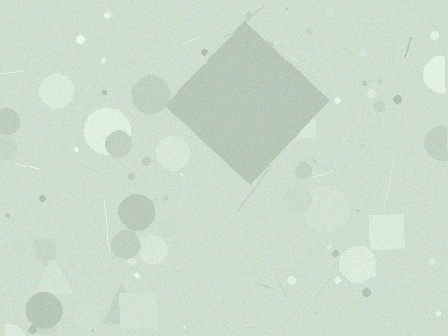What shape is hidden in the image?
A diamond is hidden in the image.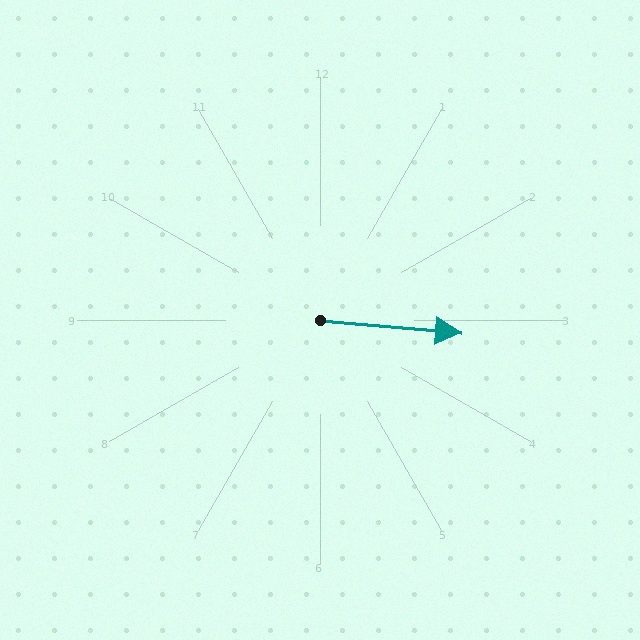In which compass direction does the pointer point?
East.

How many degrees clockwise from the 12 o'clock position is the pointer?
Approximately 95 degrees.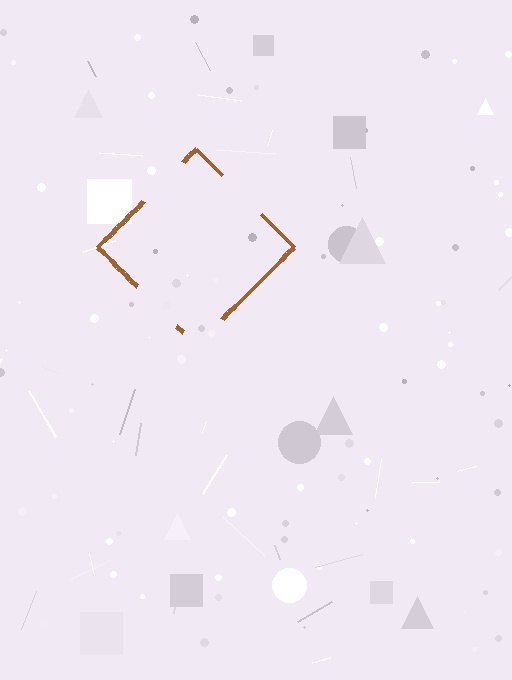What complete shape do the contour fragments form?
The contour fragments form a diamond.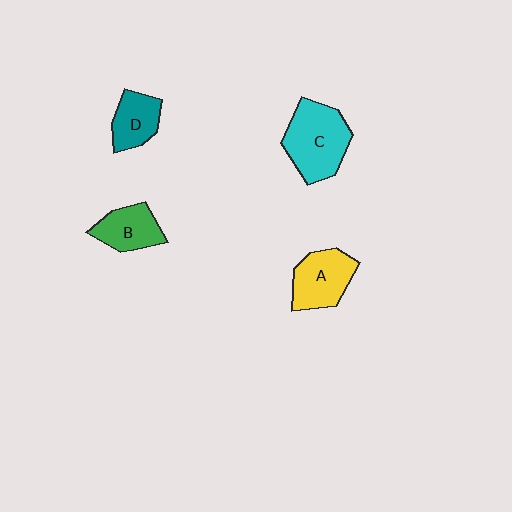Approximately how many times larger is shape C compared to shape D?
Approximately 1.8 times.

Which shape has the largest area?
Shape C (cyan).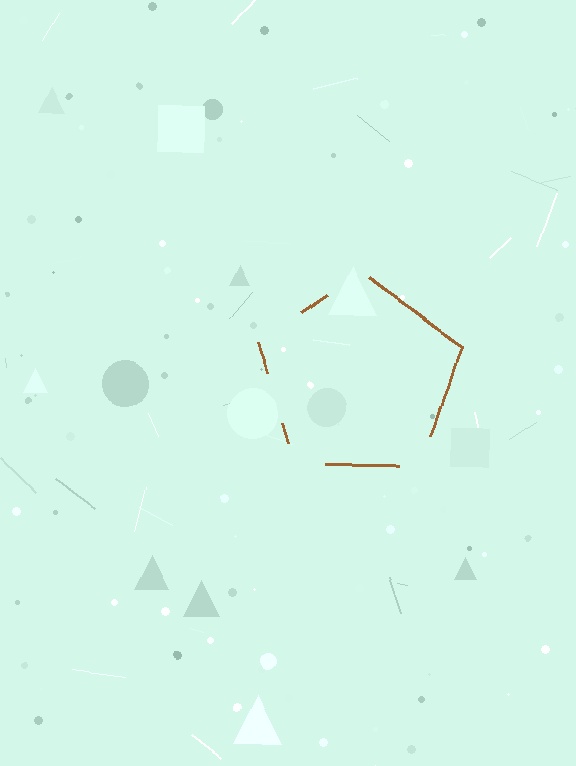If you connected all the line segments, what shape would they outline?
They would outline a pentagon.